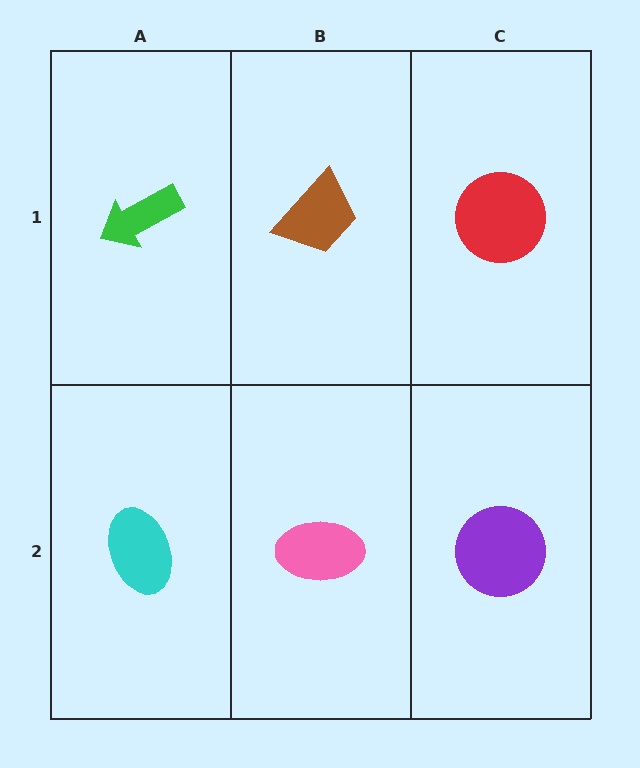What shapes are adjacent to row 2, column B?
A brown trapezoid (row 1, column B), a cyan ellipse (row 2, column A), a purple circle (row 2, column C).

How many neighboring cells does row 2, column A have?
2.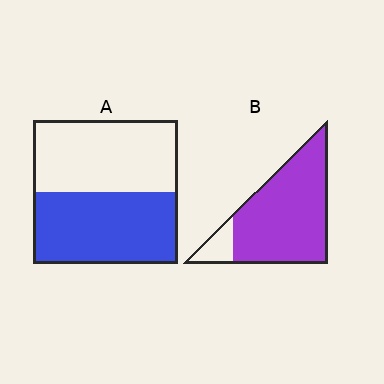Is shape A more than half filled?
Roughly half.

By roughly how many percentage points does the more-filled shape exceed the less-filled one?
By roughly 40 percentage points (B over A).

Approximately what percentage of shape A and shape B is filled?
A is approximately 50% and B is approximately 90%.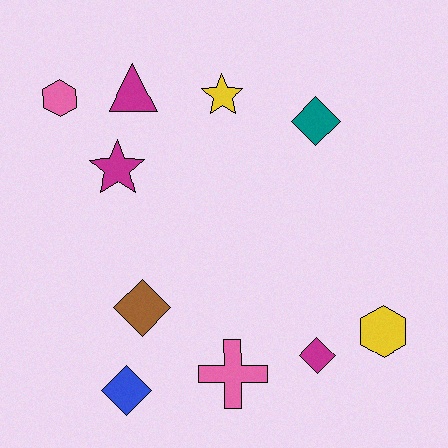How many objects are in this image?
There are 10 objects.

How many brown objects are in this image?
There is 1 brown object.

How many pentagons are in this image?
There are no pentagons.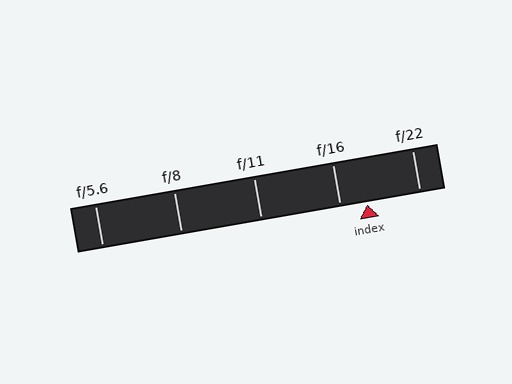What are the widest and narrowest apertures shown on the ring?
The widest aperture shown is f/5.6 and the narrowest is f/22.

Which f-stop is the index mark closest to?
The index mark is closest to f/16.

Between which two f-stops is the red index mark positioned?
The index mark is between f/16 and f/22.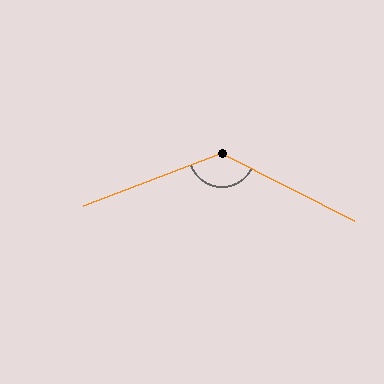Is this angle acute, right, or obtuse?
It is obtuse.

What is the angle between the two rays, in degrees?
Approximately 132 degrees.